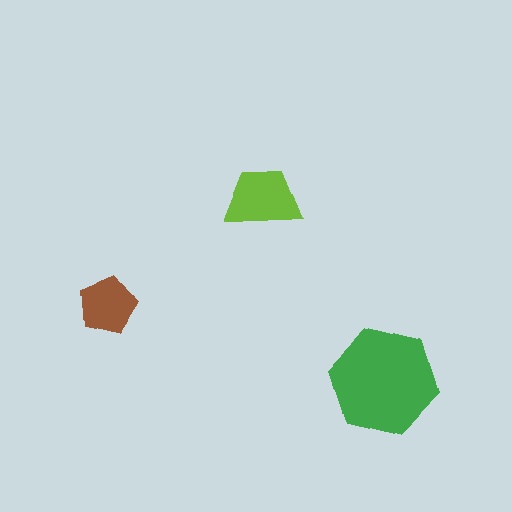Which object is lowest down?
The green hexagon is bottommost.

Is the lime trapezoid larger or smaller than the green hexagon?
Smaller.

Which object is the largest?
The green hexagon.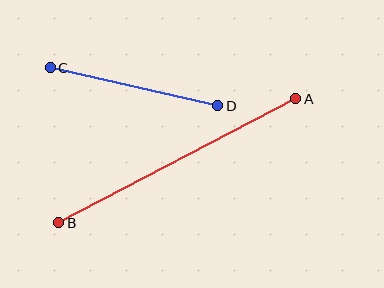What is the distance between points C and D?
The distance is approximately 172 pixels.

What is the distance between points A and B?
The distance is approximately 268 pixels.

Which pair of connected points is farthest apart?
Points A and B are farthest apart.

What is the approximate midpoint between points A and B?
The midpoint is at approximately (177, 161) pixels.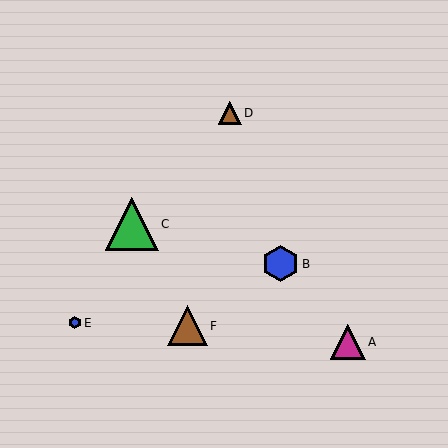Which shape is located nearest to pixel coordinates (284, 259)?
The blue hexagon (labeled B) at (281, 264) is nearest to that location.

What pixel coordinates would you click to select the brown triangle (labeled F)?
Click at (187, 326) to select the brown triangle F.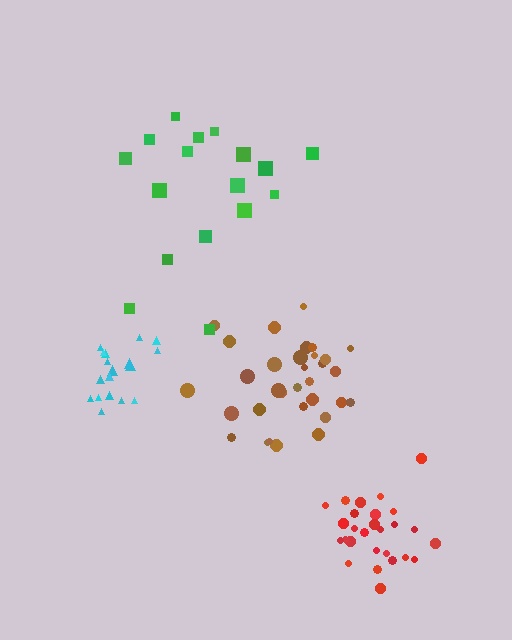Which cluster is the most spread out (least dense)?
Green.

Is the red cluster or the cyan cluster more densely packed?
Cyan.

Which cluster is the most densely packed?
Cyan.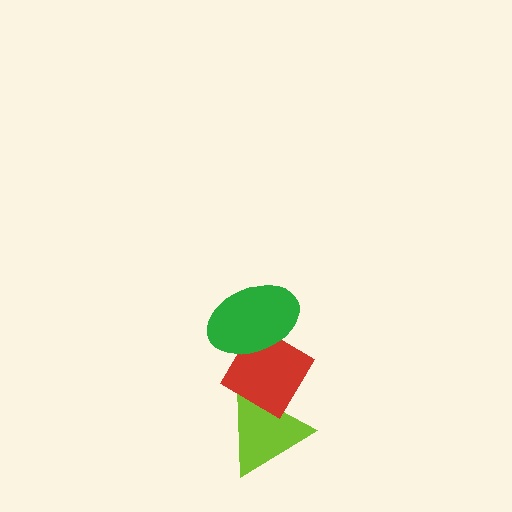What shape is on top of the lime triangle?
The red diamond is on top of the lime triangle.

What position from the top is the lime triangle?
The lime triangle is 3rd from the top.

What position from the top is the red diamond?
The red diamond is 2nd from the top.